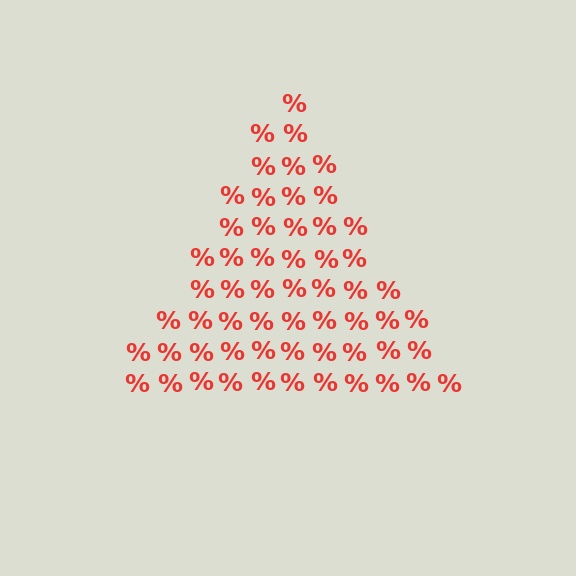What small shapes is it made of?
It is made of small percent signs.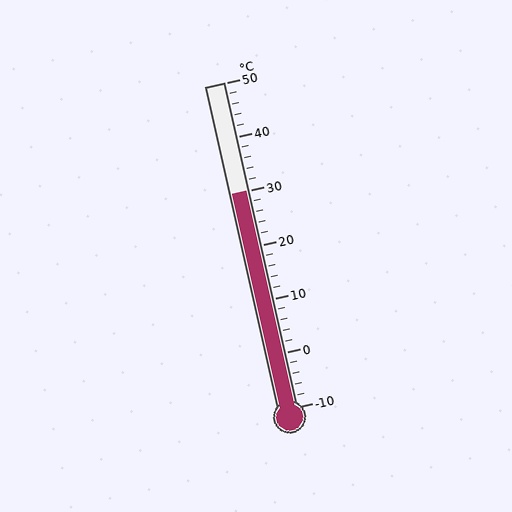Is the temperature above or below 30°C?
The temperature is at 30°C.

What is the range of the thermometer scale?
The thermometer scale ranges from -10°C to 50°C.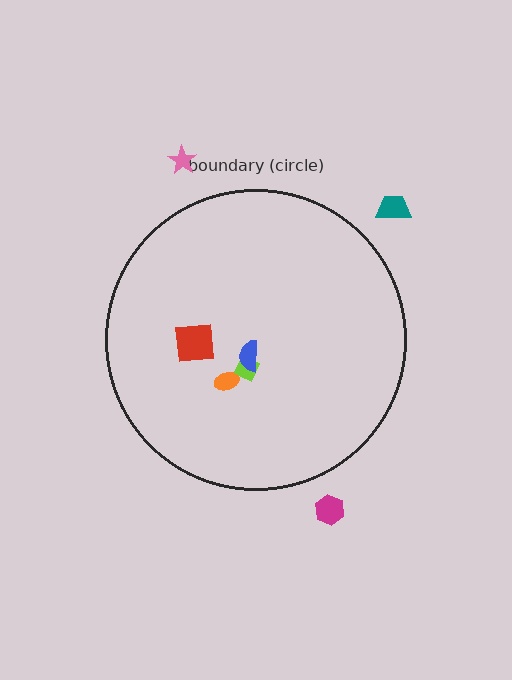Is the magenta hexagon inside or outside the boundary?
Outside.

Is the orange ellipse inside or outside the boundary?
Inside.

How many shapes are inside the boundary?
4 inside, 3 outside.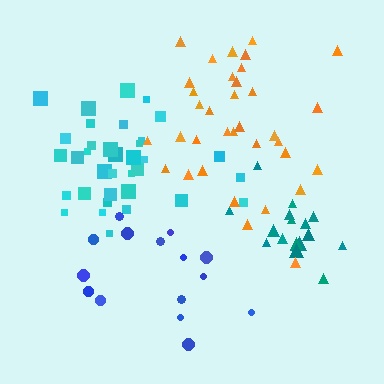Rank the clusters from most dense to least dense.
teal, cyan, orange, blue.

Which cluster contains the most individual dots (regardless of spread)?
Cyan (35).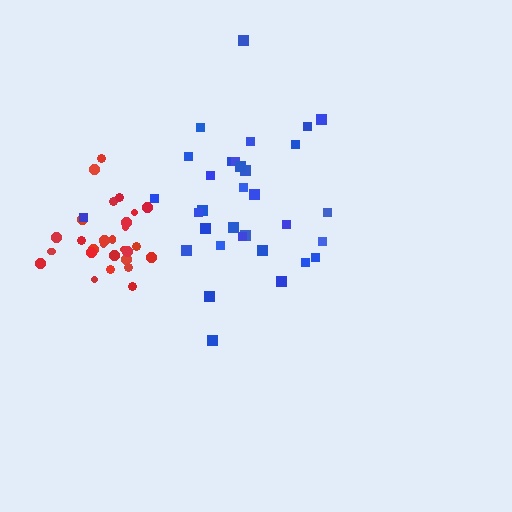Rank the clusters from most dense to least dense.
red, blue.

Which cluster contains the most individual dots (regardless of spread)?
Blue (33).